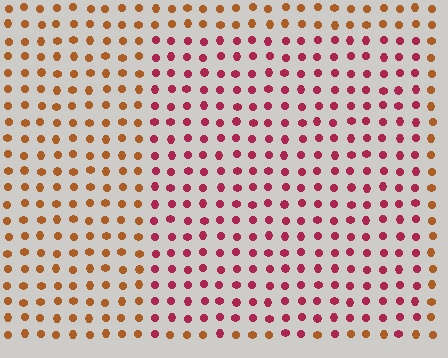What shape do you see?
I see a rectangle.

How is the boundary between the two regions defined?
The boundary is defined purely by a slight shift in hue (about 45 degrees). Spacing, size, and orientation are identical on both sides.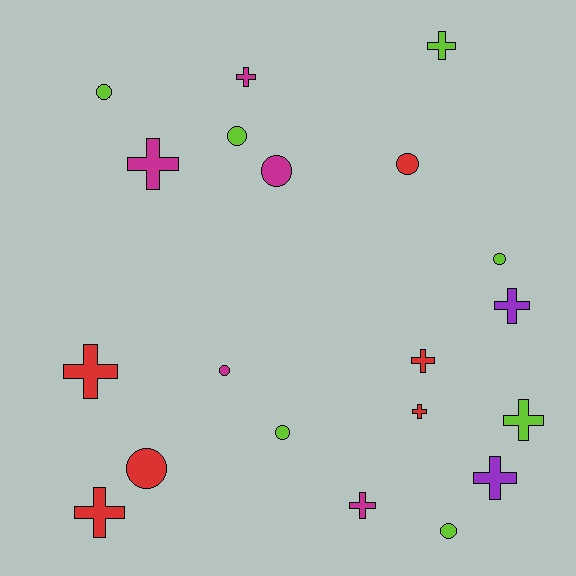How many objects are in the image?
There are 20 objects.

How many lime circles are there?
There are 5 lime circles.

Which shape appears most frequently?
Cross, with 11 objects.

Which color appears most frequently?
Lime, with 7 objects.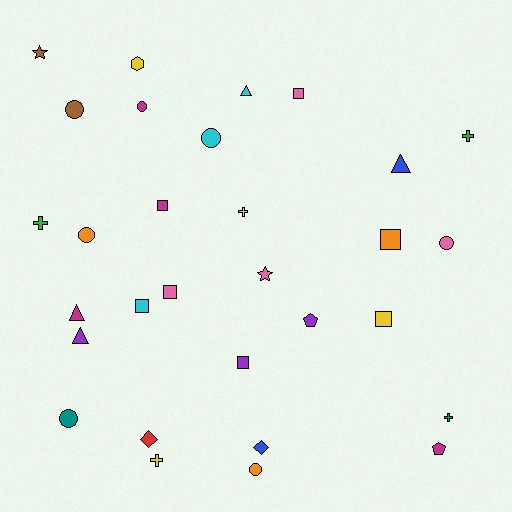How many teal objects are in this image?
There are 2 teal objects.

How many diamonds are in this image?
There are 2 diamonds.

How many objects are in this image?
There are 30 objects.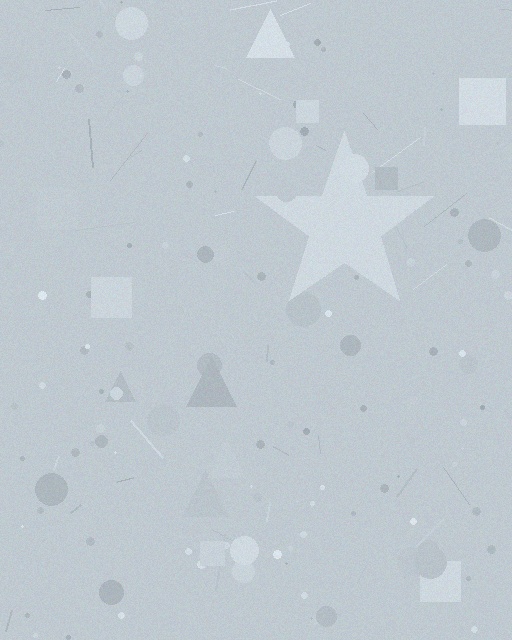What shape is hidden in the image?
A star is hidden in the image.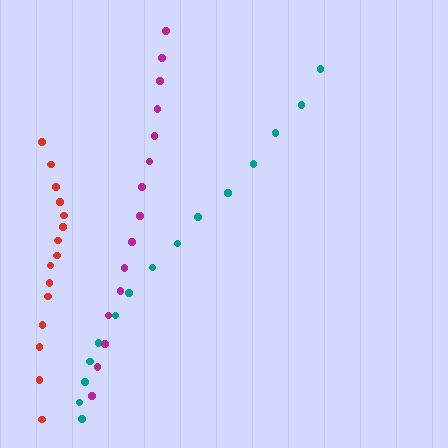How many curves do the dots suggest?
There are 3 distinct paths.